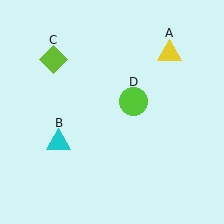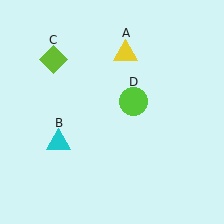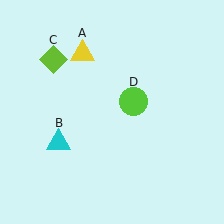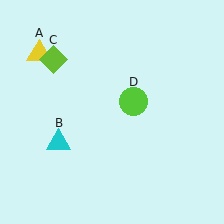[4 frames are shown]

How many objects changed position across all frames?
1 object changed position: yellow triangle (object A).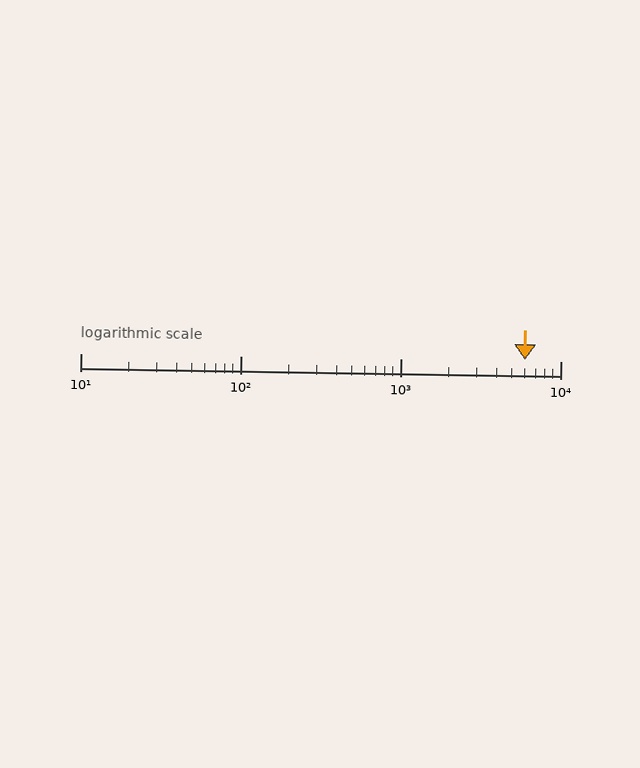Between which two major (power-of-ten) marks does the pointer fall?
The pointer is between 1000 and 10000.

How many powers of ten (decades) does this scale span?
The scale spans 3 decades, from 10 to 10000.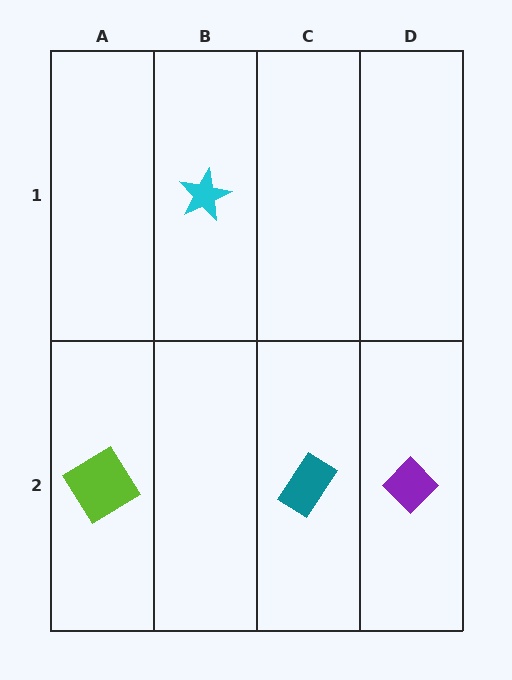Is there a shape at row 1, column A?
No, that cell is empty.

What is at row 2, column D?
A purple diamond.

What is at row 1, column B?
A cyan star.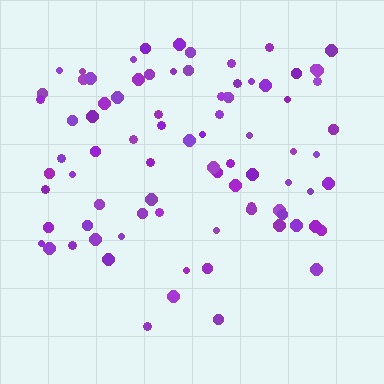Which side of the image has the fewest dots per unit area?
The bottom.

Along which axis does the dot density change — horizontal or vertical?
Vertical.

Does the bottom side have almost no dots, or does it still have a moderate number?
Still a moderate number, just noticeably fewer than the top.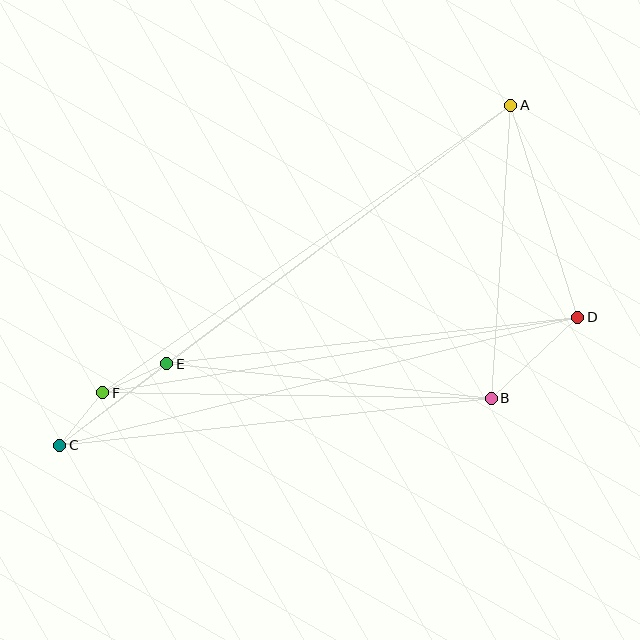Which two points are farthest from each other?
Points A and C are farthest from each other.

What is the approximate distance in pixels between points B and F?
The distance between B and F is approximately 389 pixels.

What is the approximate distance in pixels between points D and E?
The distance between D and E is approximately 414 pixels.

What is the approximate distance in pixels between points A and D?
The distance between A and D is approximately 223 pixels.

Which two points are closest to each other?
Points C and F are closest to each other.